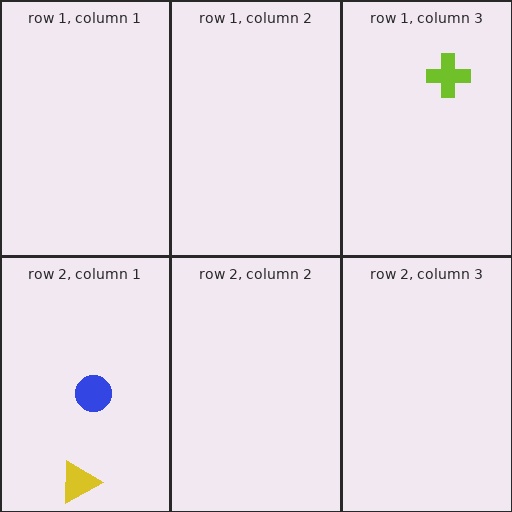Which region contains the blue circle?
The row 2, column 1 region.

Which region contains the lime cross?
The row 1, column 3 region.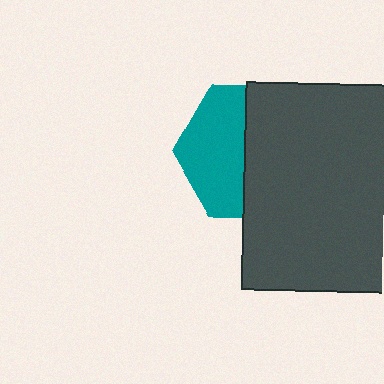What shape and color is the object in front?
The object in front is a dark gray square.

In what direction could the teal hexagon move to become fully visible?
The teal hexagon could move left. That would shift it out from behind the dark gray square entirely.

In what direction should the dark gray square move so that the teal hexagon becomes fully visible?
The dark gray square should move right. That is the shortest direction to clear the overlap and leave the teal hexagon fully visible.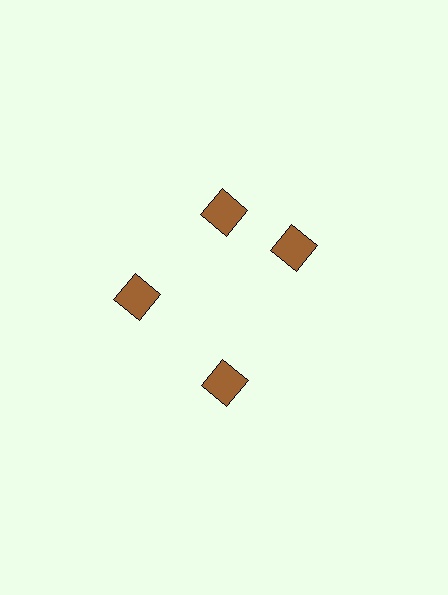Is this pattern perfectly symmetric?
No. The 4 brown diamonds are arranged in a ring, but one element near the 3 o'clock position is rotated out of alignment along the ring, breaking the 4-fold rotational symmetry.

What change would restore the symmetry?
The symmetry would be restored by rotating it back into even spacing with its neighbors so that all 4 diamonds sit at equal angles and equal distance from the center.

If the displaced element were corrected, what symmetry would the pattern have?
It would have 4-fold rotational symmetry — the pattern would map onto itself every 90 degrees.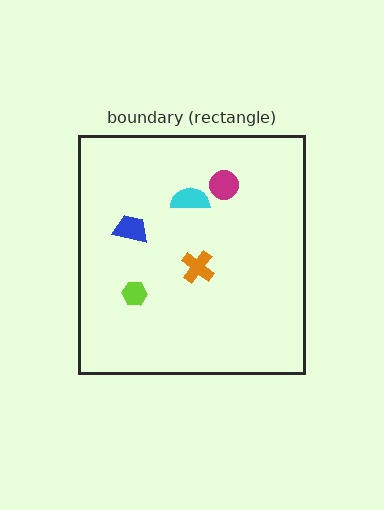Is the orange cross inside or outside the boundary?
Inside.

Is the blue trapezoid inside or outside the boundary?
Inside.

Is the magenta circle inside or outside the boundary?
Inside.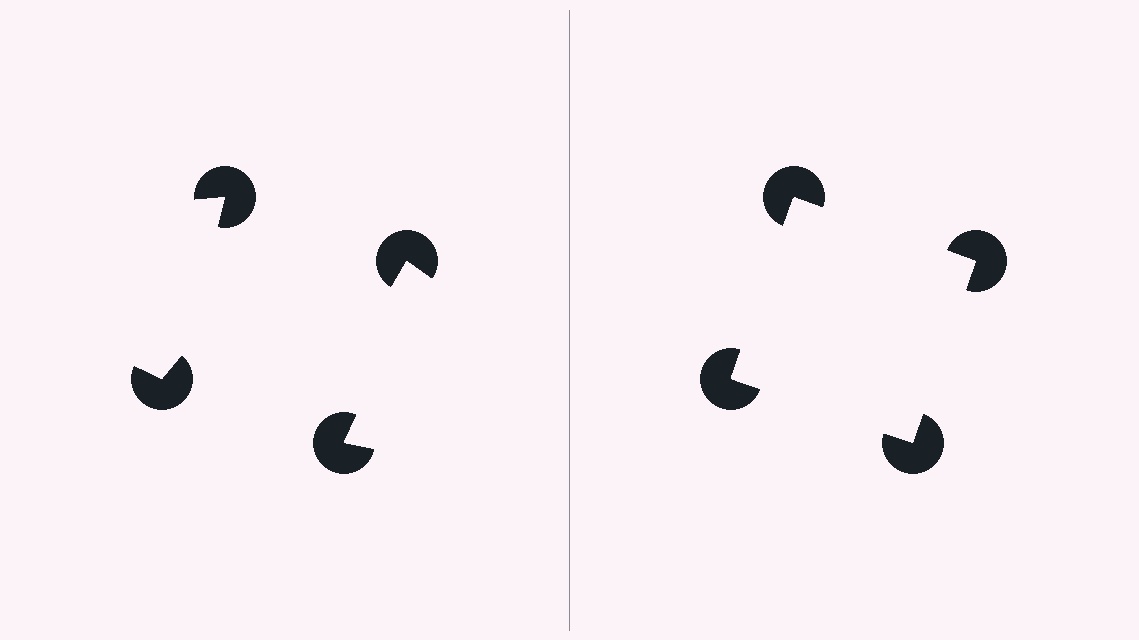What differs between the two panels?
The pac-man discs are positioned identically on both sides; only the wedge orientations differ. On the right they align to a square; on the left they are misaligned.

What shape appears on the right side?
An illusory square.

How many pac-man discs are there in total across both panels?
8 — 4 on each side.